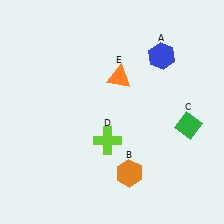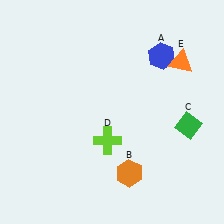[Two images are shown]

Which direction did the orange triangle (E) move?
The orange triangle (E) moved right.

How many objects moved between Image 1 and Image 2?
1 object moved between the two images.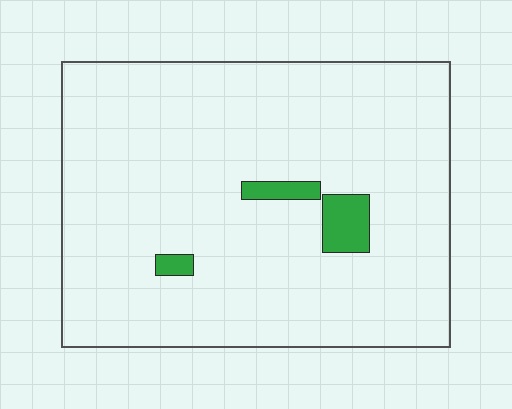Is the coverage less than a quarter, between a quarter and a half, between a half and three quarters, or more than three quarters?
Less than a quarter.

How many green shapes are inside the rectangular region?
3.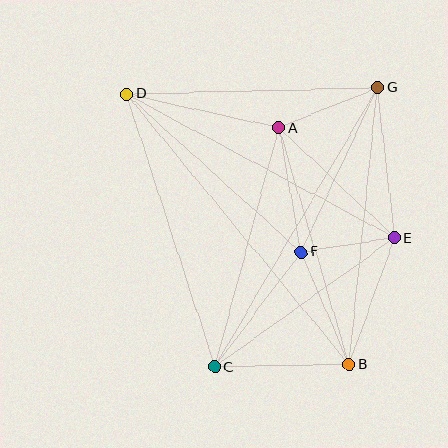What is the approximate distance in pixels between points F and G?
The distance between F and G is approximately 181 pixels.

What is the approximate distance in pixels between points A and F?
The distance between A and F is approximately 126 pixels.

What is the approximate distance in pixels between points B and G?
The distance between B and G is approximately 278 pixels.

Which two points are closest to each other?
Points E and F are closest to each other.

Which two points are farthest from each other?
Points B and D are farthest from each other.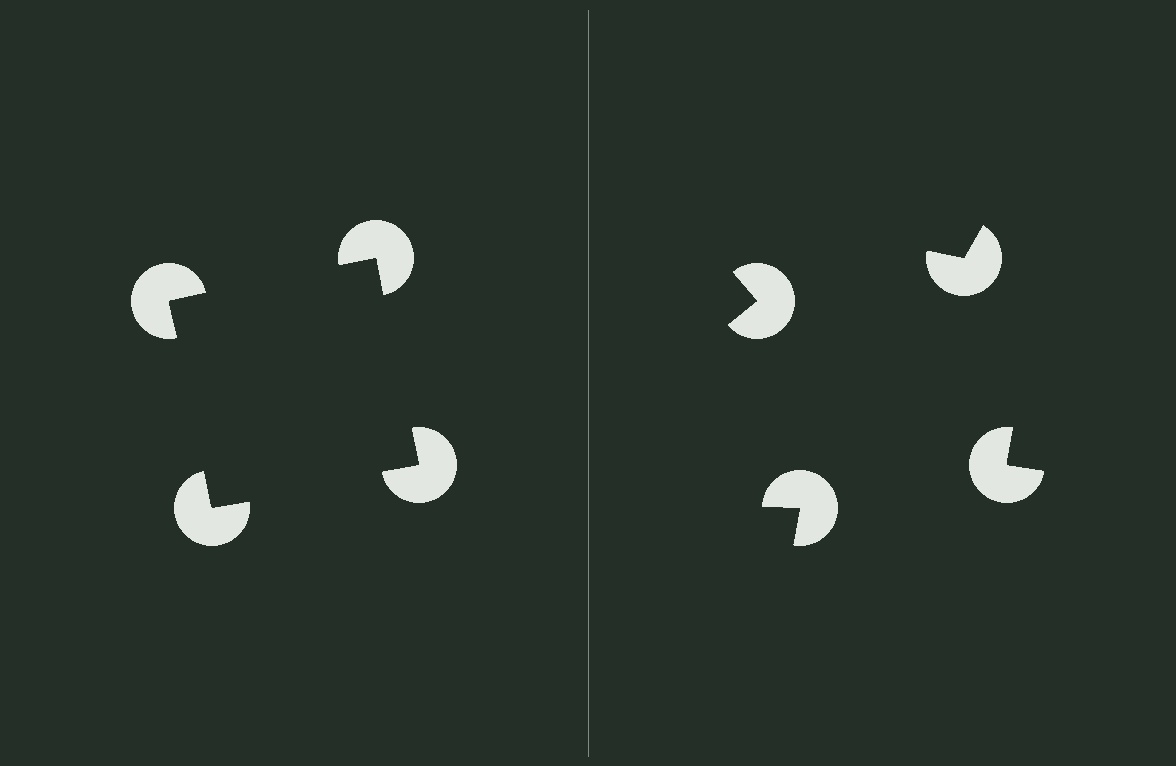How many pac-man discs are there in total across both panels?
8 — 4 on each side.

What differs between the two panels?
The pac-man discs are positioned identically on both sides; only the wedge orientations differ. On the left they align to a square; on the right they are misaligned.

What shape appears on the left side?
An illusory square.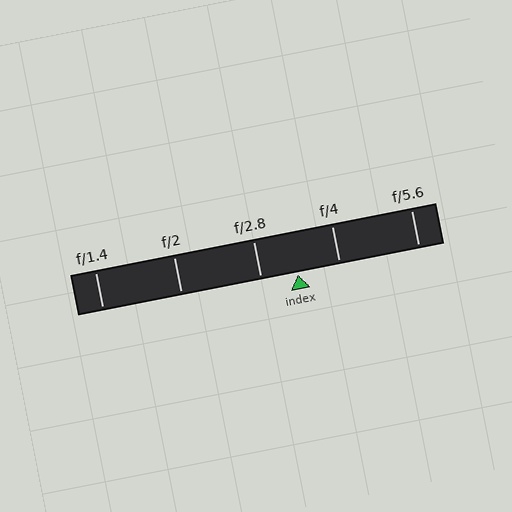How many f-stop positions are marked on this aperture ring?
There are 5 f-stop positions marked.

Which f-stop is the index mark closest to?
The index mark is closest to f/2.8.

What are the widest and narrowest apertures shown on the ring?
The widest aperture shown is f/1.4 and the narrowest is f/5.6.